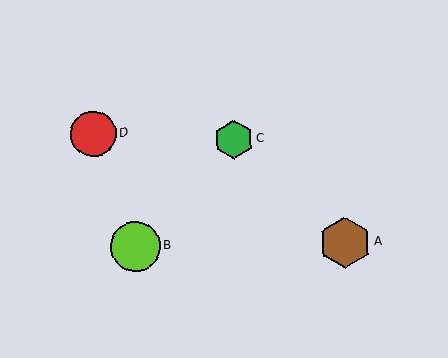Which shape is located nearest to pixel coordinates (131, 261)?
The lime circle (labeled B) at (135, 246) is nearest to that location.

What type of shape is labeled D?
Shape D is a red circle.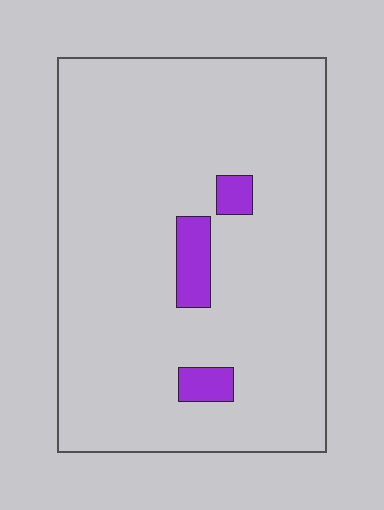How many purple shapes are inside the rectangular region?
3.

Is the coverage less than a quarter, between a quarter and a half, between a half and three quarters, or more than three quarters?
Less than a quarter.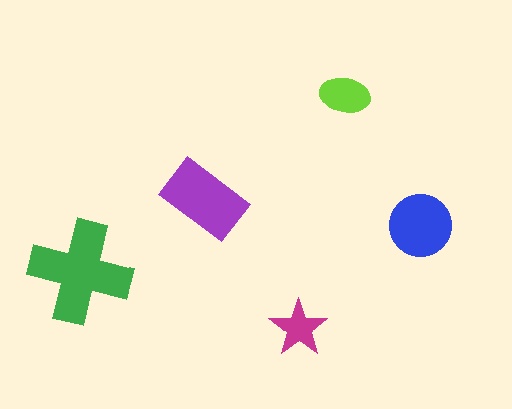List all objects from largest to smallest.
The green cross, the purple rectangle, the blue circle, the lime ellipse, the magenta star.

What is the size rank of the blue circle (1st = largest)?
3rd.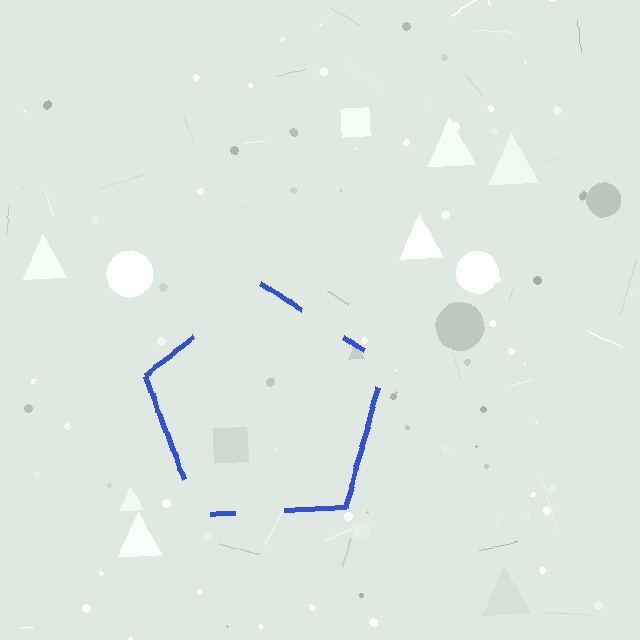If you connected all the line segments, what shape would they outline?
They would outline a pentagon.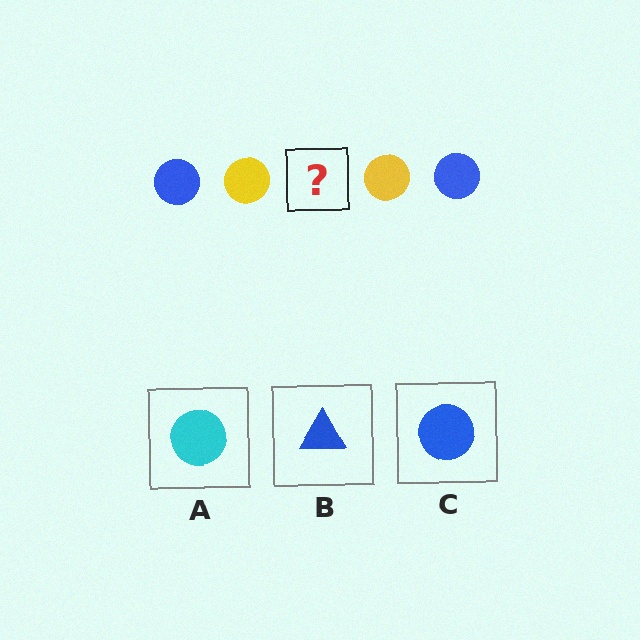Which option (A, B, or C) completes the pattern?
C.